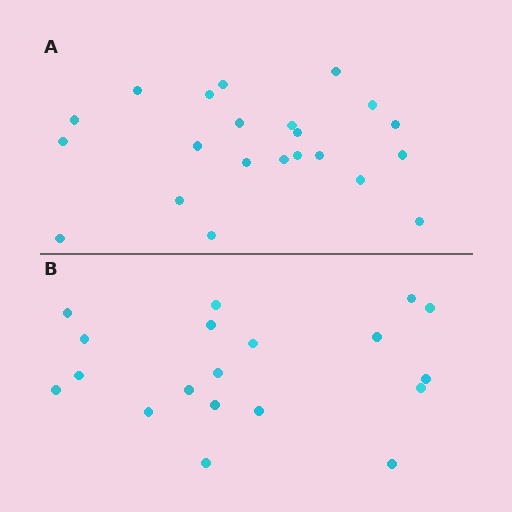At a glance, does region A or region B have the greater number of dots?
Region A (the top region) has more dots.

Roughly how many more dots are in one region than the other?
Region A has just a few more — roughly 2 or 3 more dots than region B.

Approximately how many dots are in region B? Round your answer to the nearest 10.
About 20 dots. (The exact count is 19, which rounds to 20.)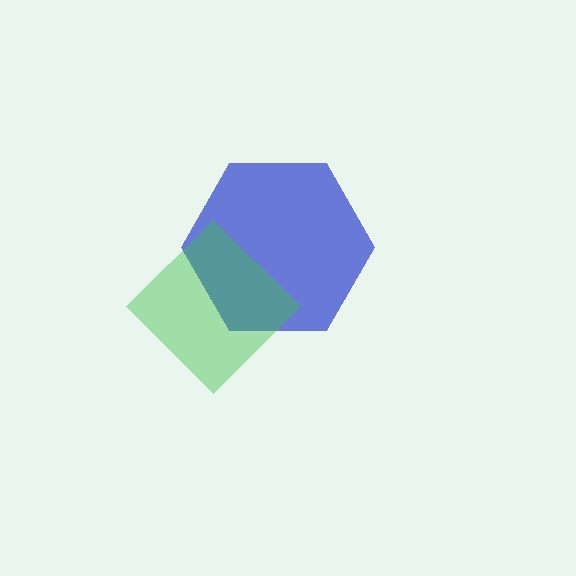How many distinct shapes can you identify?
There are 2 distinct shapes: a blue hexagon, a green diamond.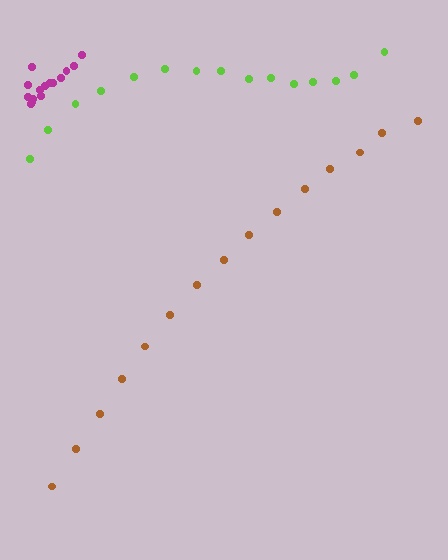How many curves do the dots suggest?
There are 3 distinct paths.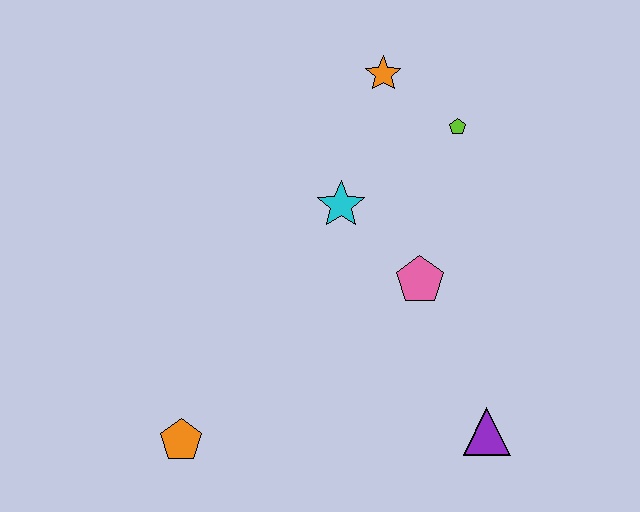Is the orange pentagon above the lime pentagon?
No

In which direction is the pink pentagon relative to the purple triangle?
The pink pentagon is above the purple triangle.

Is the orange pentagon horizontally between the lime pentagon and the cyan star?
No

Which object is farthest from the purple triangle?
The orange star is farthest from the purple triangle.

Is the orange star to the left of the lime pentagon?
Yes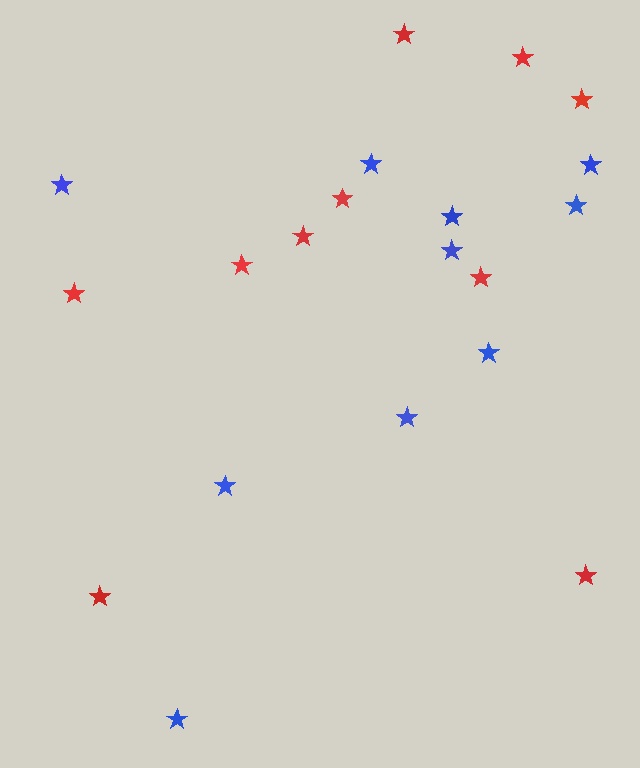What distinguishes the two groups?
There are 2 groups: one group of red stars (10) and one group of blue stars (10).